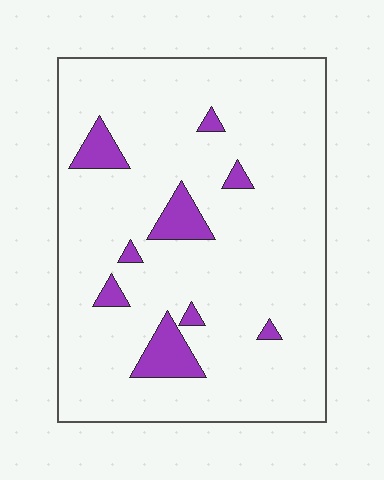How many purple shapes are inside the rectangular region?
9.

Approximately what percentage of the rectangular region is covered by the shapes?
Approximately 10%.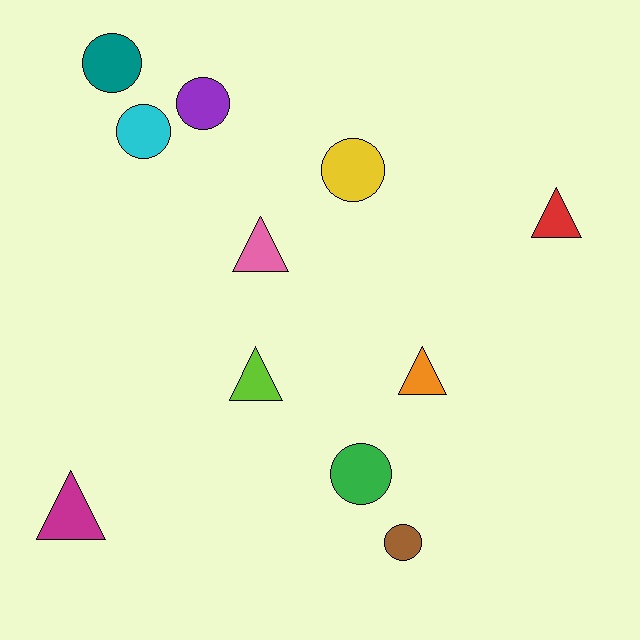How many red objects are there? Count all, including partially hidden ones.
There is 1 red object.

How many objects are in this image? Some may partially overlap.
There are 11 objects.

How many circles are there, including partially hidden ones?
There are 6 circles.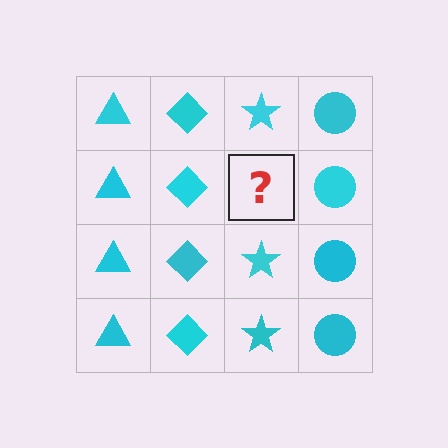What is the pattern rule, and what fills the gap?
The rule is that each column has a consistent shape. The gap should be filled with a cyan star.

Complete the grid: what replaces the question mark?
The question mark should be replaced with a cyan star.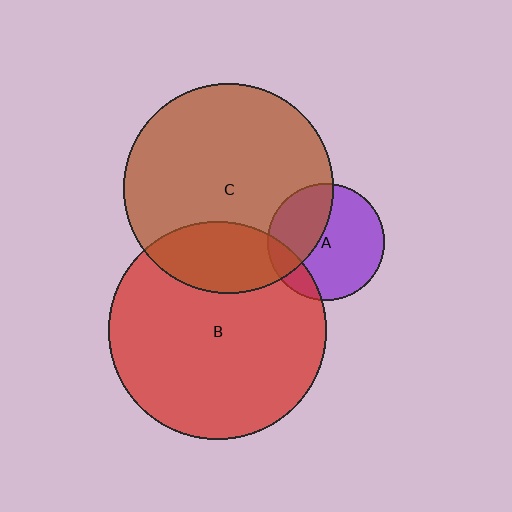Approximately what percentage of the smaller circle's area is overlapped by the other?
Approximately 15%.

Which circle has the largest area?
Circle B (red).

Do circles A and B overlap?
Yes.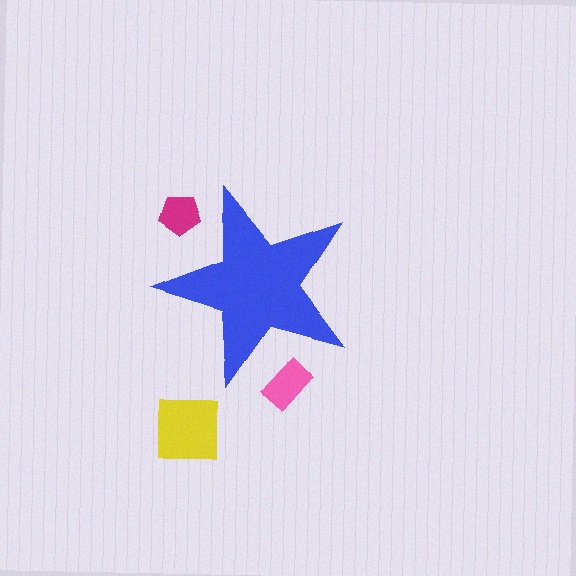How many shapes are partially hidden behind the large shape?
2 shapes are partially hidden.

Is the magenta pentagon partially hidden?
Yes, the magenta pentagon is partially hidden behind the blue star.